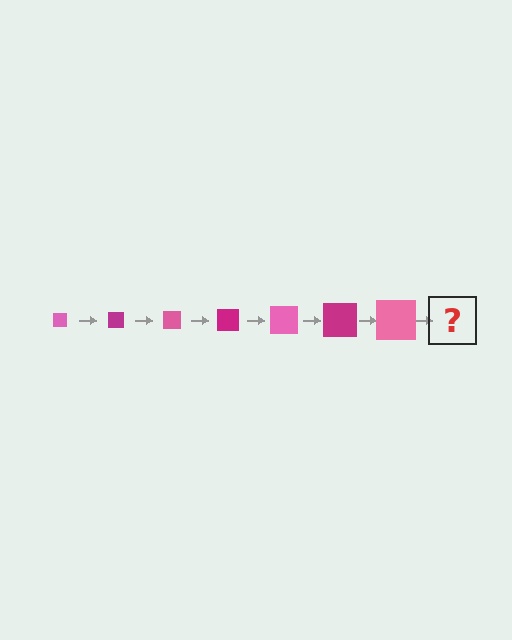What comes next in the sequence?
The next element should be a magenta square, larger than the previous one.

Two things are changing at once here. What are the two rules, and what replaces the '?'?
The two rules are that the square grows larger each step and the color cycles through pink and magenta. The '?' should be a magenta square, larger than the previous one.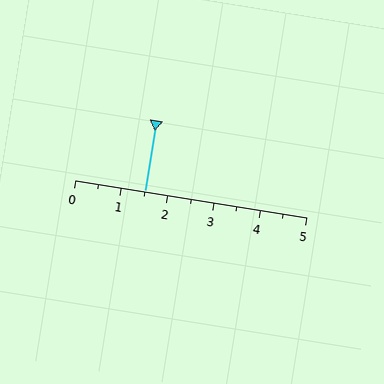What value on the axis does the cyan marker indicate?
The marker indicates approximately 1.5.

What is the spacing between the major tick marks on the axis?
The major ticks are spaced 1 apart.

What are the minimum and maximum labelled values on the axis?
The axis runs from 0 to 5.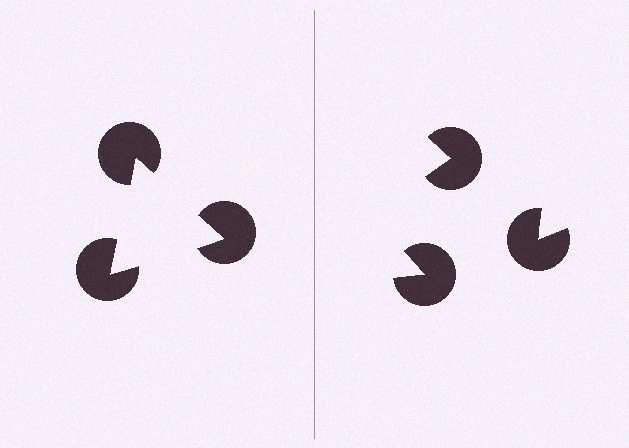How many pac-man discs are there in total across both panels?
6 — 3 on each side.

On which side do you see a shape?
An illusory triangle appears on the left side. On the right side the wedge cuts are rotated, so no coherent shape forms.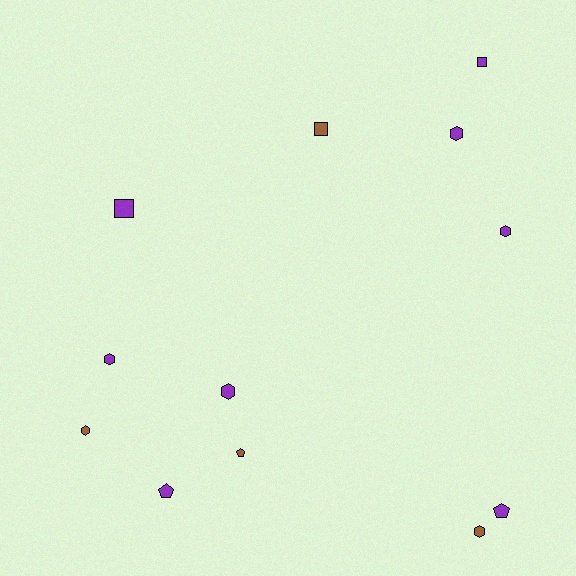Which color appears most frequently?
Purple, with 8 objects.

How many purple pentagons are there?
There are 2 purple pentagons.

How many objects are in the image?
There are 12 objects.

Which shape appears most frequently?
Hexagon, with 6 objects.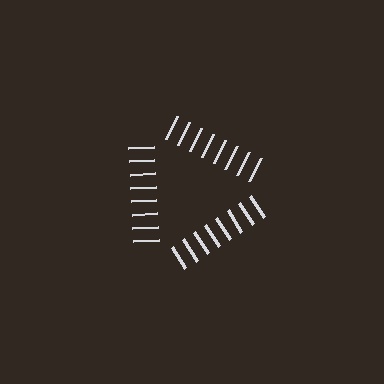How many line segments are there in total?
24 — 8 along each of the 3 edges.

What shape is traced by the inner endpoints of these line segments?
An illusory triangle — the line segments terminate on its edges but no continuous stroke is drawn.